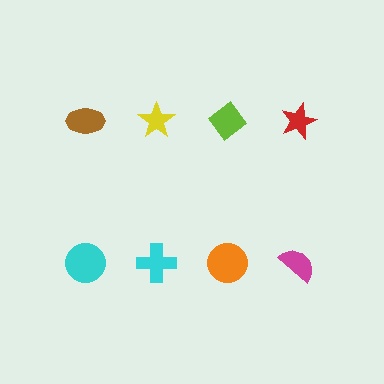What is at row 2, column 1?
A cyan circle.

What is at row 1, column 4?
A red star.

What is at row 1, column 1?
A brown ellipse.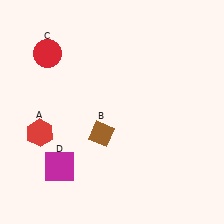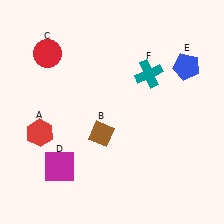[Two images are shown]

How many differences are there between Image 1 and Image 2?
There are 2 differences between the two images.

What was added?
A blue pentagon (E), a teal cross (F) were added in Image 2.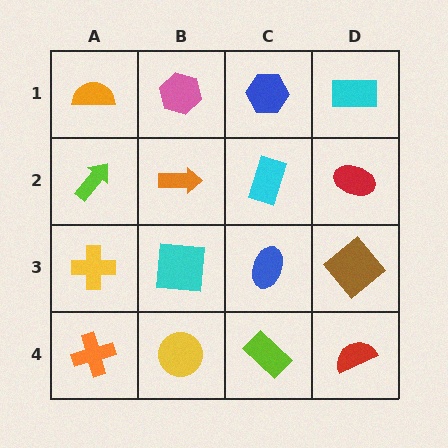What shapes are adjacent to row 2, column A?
An orange semicircle (row 1, column A), a yellow cross (row 3, column A), an orange arrow (row 2, column B).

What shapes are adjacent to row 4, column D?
A brown diamond (row 3, column D), a lime rectangle (row 4, column C).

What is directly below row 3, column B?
A yellow circle.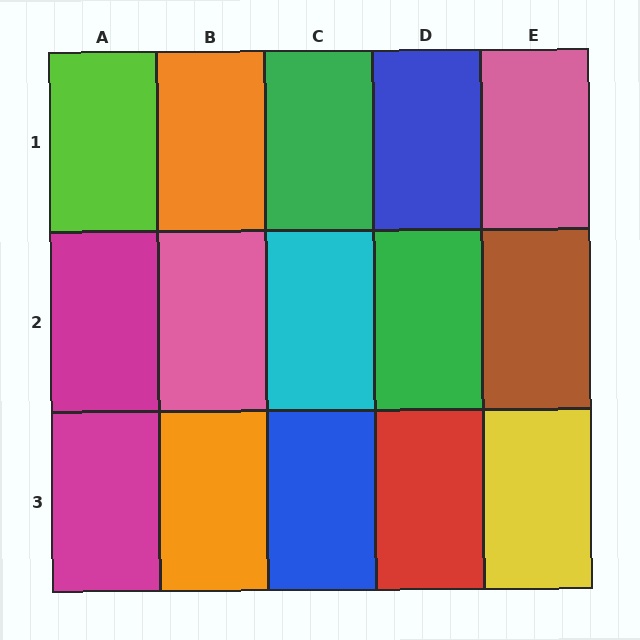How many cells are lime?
1 cell is lime.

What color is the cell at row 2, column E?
Brown.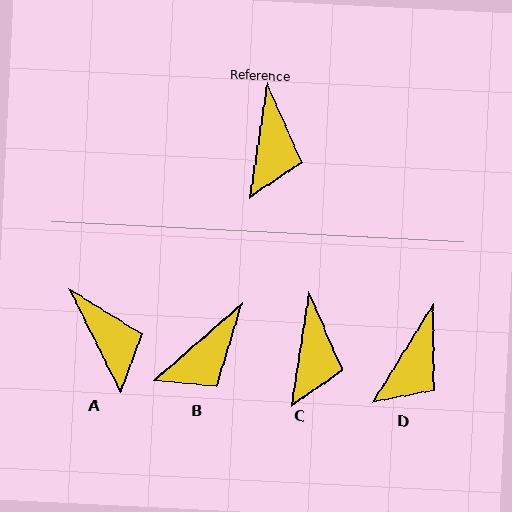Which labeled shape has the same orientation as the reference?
C.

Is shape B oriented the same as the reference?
No, it is off by about 40 degrees.